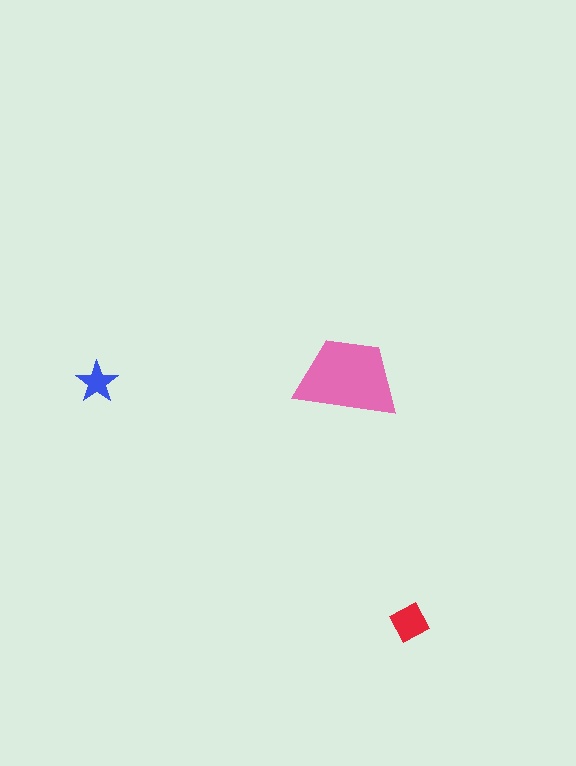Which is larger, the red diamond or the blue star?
The red diamond.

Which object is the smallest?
The blue star.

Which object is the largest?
The pink trapezoid.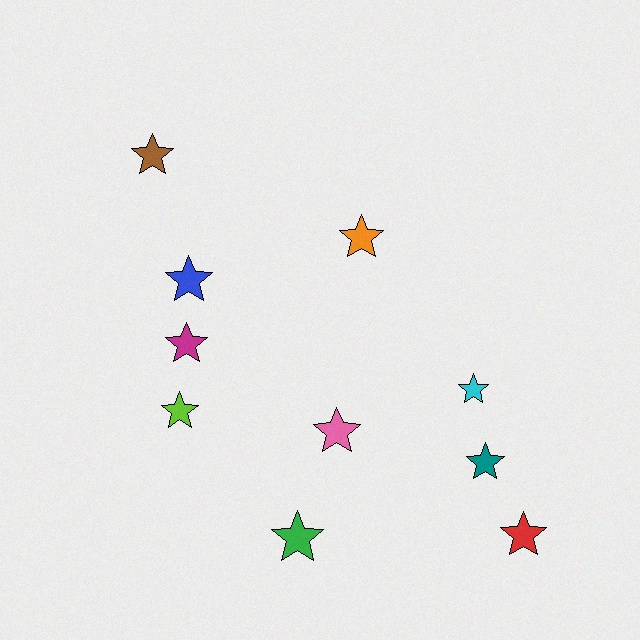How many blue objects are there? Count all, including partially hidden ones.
There is 1 blue object.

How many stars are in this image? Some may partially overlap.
There are 10 stars.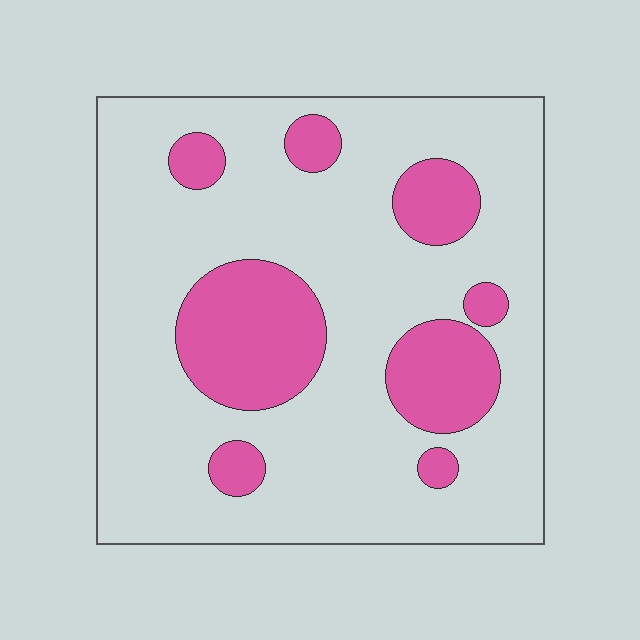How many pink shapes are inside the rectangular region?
8.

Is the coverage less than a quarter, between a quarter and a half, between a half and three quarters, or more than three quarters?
Less than a quarter.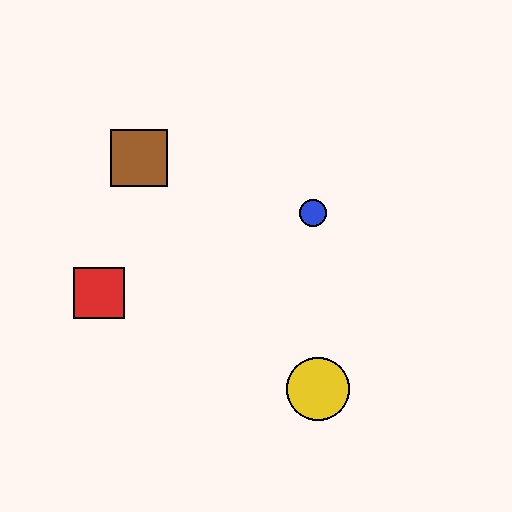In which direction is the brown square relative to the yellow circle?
The brown square is above the yellow circle.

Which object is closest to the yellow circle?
The blue circle is closest to the yellow circle.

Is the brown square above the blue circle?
Yes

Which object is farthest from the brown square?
The yellow circle is farthest from the brown square.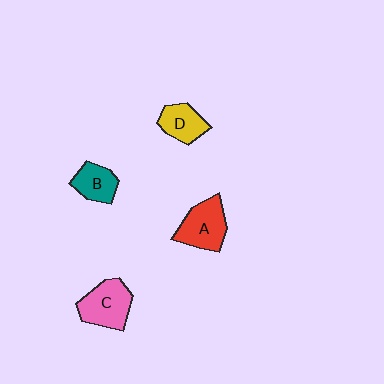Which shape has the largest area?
Shape A (red).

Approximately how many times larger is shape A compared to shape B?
Approximately 1.5 times.